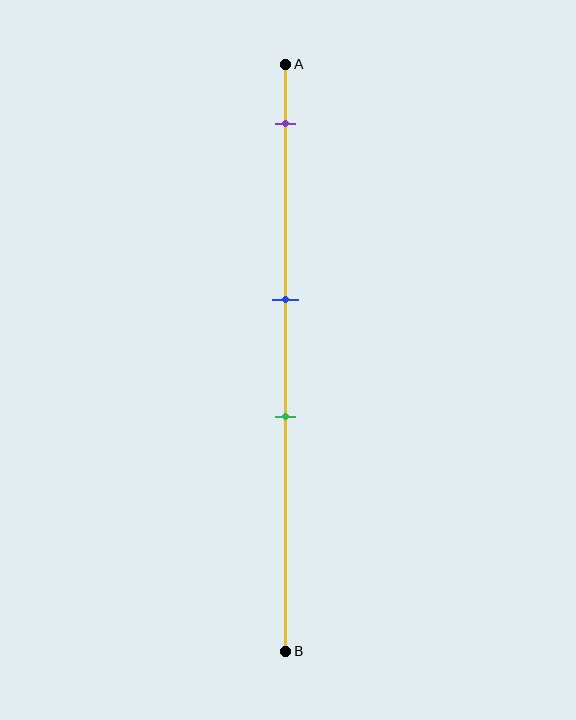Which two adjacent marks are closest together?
The blue and green marks are the closest adjacent pair.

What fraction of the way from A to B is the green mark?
The green mark is approximately 60% (0.6) of the way from A to B.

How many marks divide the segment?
There are 3 marks dividing the segment.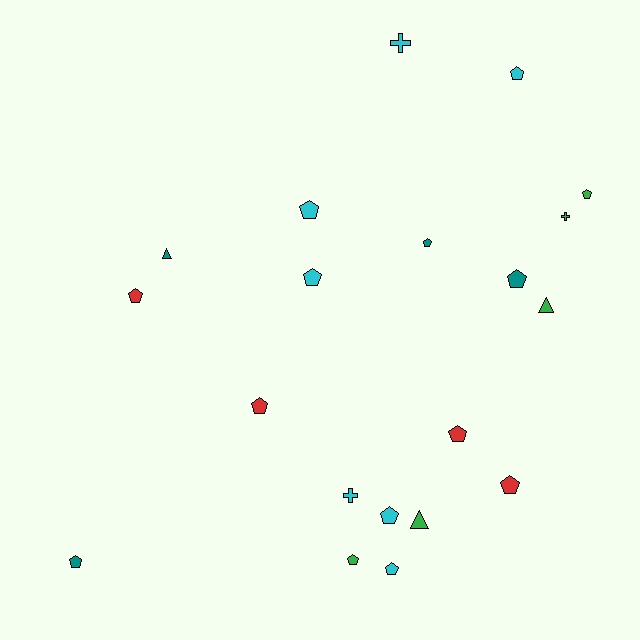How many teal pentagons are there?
There are 3 teal pentagons.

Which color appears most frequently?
Cyan, with 7 objects.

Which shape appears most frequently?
Pentagon, with 14 objects.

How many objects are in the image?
There are 20 objects.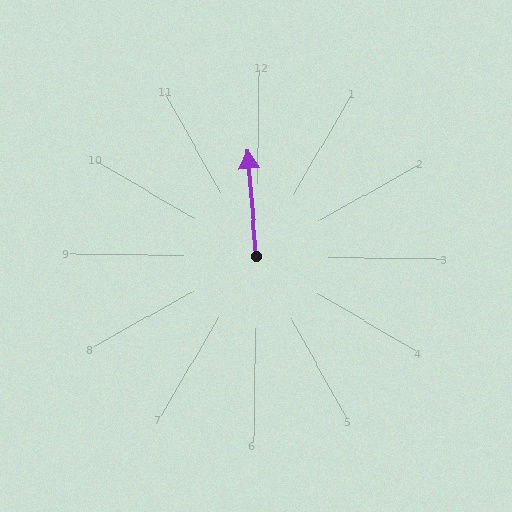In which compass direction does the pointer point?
North.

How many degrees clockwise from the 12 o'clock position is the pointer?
Approximately 355 degrees.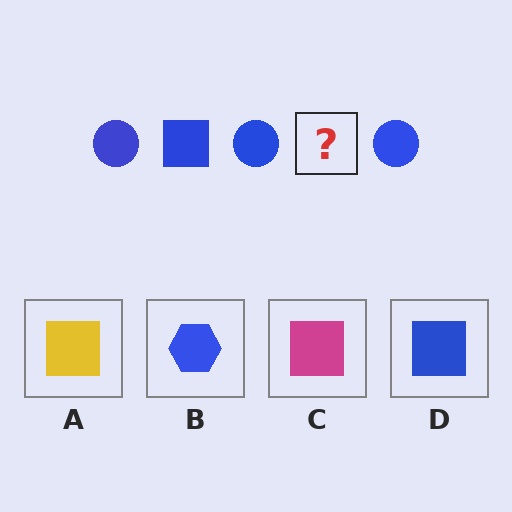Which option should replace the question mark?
Option D.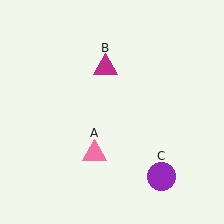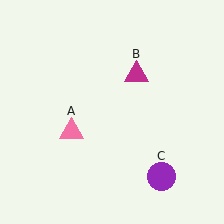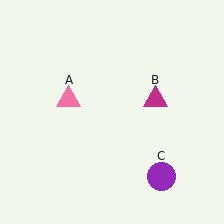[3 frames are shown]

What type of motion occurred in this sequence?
The pink triangle (object A), magenta triangle (object B) rotated clockwise around the center of the scene.